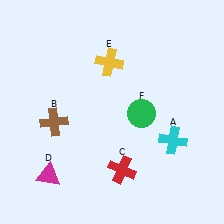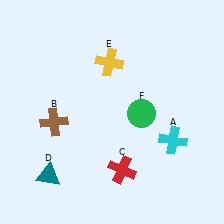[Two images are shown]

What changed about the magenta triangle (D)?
In Image 1, D is magenta. In Image 2, it changed to teal.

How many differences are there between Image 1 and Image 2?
There is 1 difference between the two images.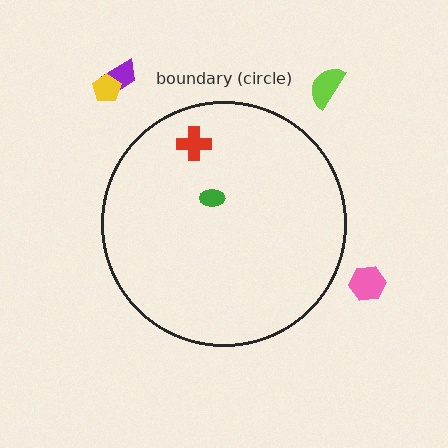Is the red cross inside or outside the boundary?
Inside.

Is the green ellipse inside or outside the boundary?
Inside.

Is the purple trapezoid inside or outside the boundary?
Outside.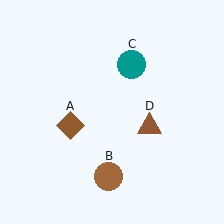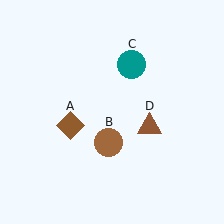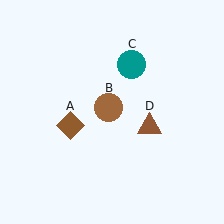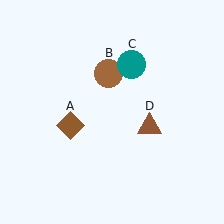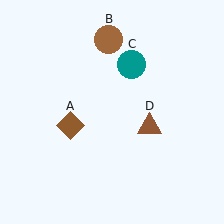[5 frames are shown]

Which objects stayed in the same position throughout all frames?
Brown diamond (object A) and teal circle (object C) and brown triangle (object D) remained stationary.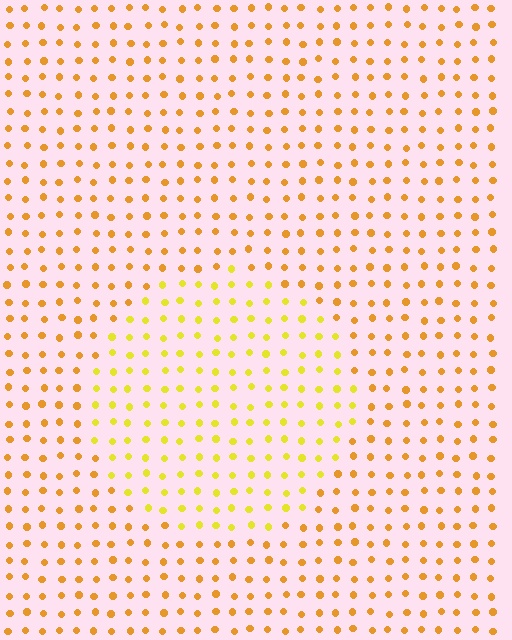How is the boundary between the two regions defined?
The boundary is defined purely by a slight shift in hue (about 26 degrees). Spacing, size, and orientation are identical on both sides.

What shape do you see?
I see a circle.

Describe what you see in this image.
The image is filled with small orange elements in a uniform arrangement. A circle-shaped region is visible where the elements are tinted to a slightly different hue, forming a subtle color boundary.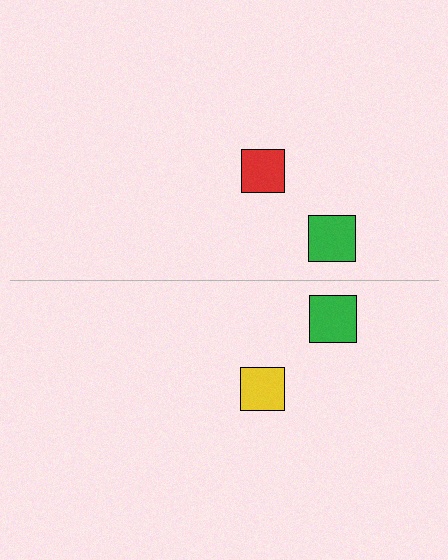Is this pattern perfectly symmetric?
No, the pattern is not perfectly symmetric. The yellow square on the bottom side breaks the symmetry — its mirror counterpart is red.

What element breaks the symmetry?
The yellow square on the bottom side breaks the symmetry — its mirror counterpart is red.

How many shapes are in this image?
There are 4 shapes in this image.